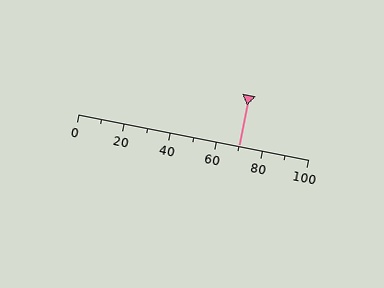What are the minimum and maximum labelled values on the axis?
The axis runs from 0 to 100.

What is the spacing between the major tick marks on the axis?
The major ticks are spaced 20 apart.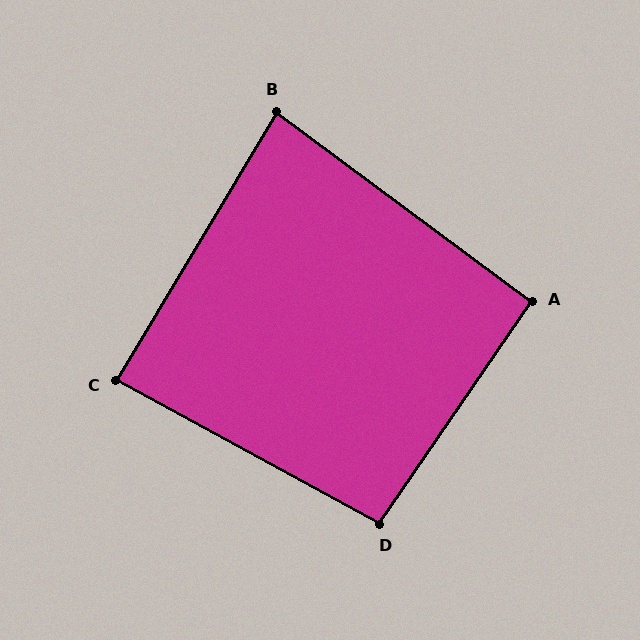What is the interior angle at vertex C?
Approximately 88 degrees (approximately right).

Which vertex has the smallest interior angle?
B, at approximately 84 degrees.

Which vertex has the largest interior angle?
D, at approximately 96 degrees.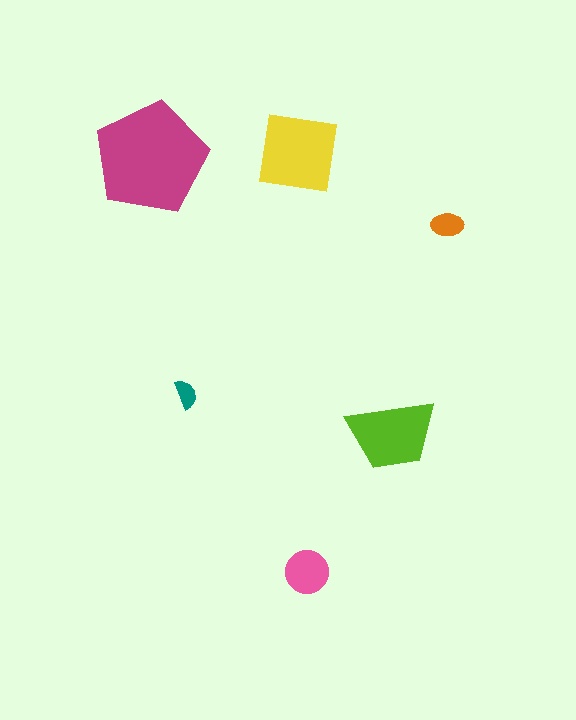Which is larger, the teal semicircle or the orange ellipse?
The orange ellipse.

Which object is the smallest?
The teal semicircle.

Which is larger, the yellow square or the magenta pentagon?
The magenta pentagon.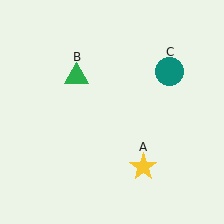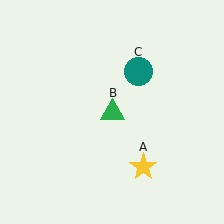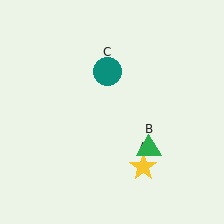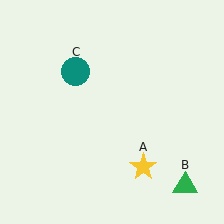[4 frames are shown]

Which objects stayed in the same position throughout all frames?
Yellow star (object A) remained stationary.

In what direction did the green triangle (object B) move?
The green triangle (object B) moved down and to the right.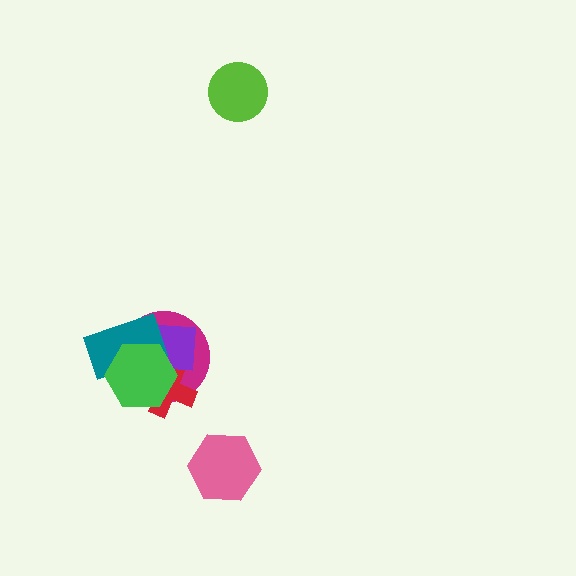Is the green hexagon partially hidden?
No, no other shape covers it.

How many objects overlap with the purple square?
4 objects overlap with the purple square.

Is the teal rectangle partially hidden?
Yes, it is partially covered by another shape.